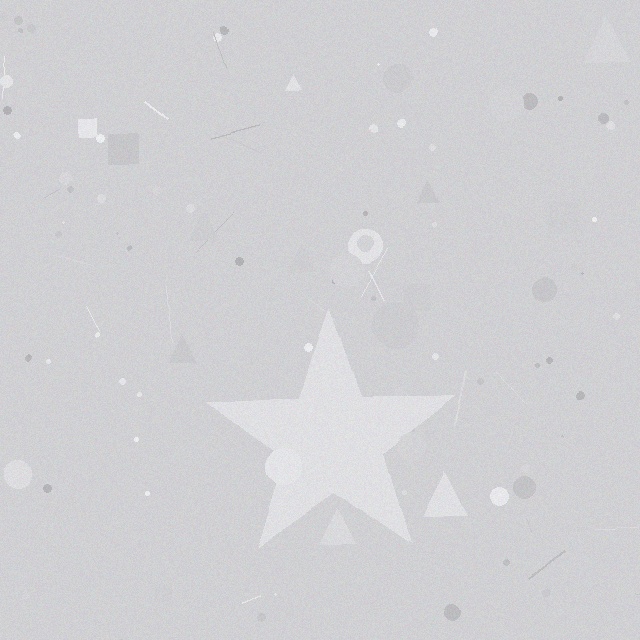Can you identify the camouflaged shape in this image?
The camouflaged shape is a star.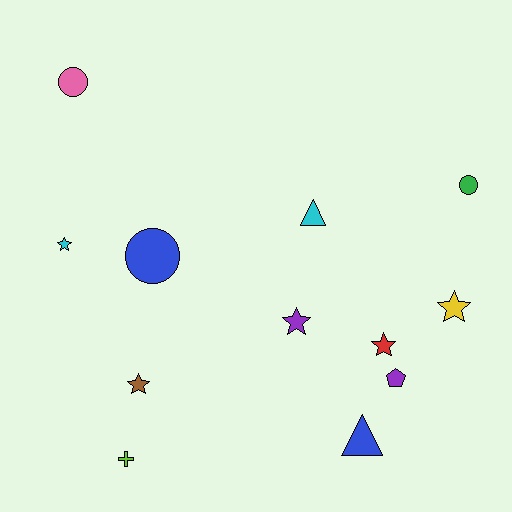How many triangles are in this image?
There are 2 triangles.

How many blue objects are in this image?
There are 2 blue objects.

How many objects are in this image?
There are 12 objects.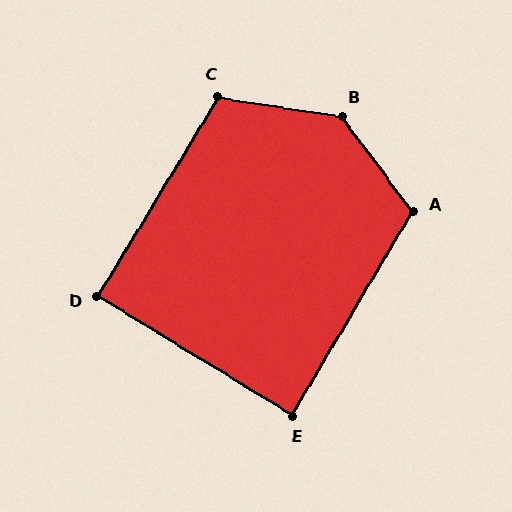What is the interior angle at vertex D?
Approximately 90 degrees (approximately right).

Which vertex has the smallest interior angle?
E, at approximately 89 degrees.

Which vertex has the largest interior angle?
B, at approximately 136 degrees.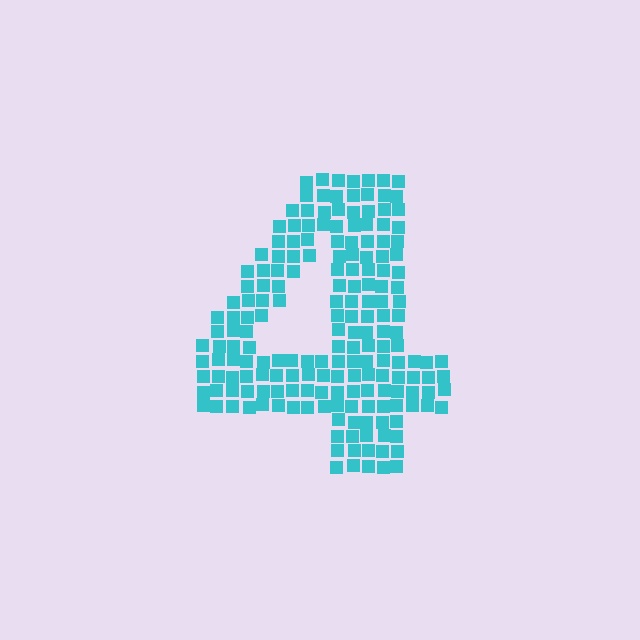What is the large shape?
The large shape is the digit 4.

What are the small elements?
The small elements are squares.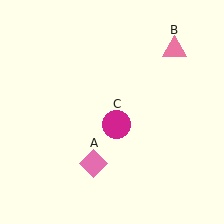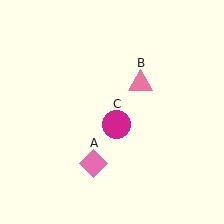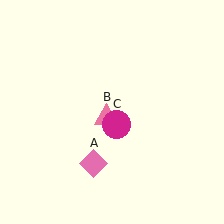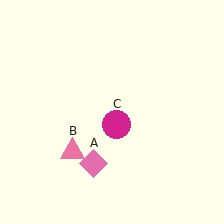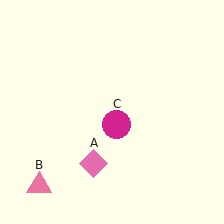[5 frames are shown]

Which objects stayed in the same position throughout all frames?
Pink diamond (object A) and magenta circle (object C) remained stationary.